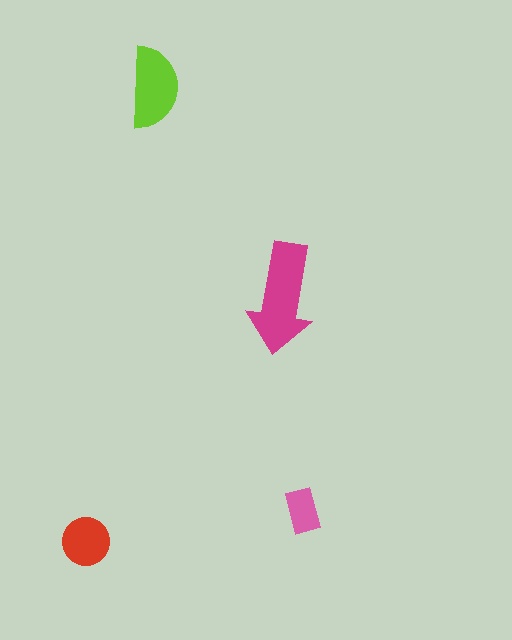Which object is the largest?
The magenta arrow.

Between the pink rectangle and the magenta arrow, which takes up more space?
The magenta arrow.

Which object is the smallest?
The pink rectangle.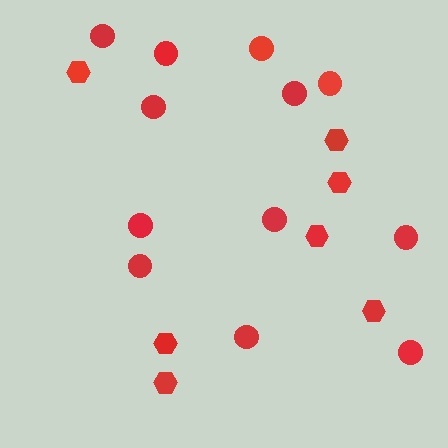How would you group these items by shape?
There are 2 groups: one group of circles (12) and one group of hexagons (7).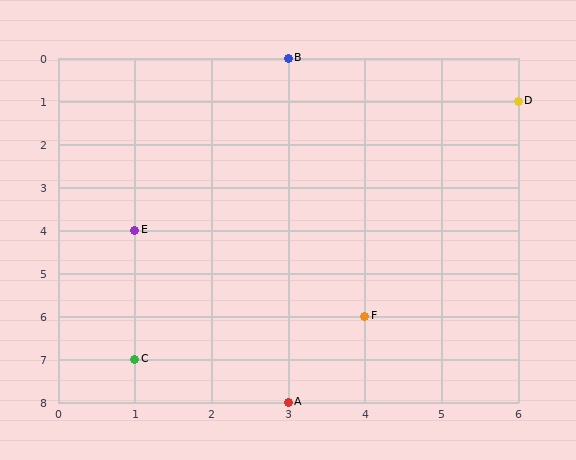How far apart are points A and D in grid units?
Points A and D are 3 columns and 7 rows apart (about 7.6 grid units diagonally).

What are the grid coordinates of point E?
Point E is at grid coordinates (1, 4).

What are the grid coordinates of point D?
Point D is at grid coordinates (6, 1).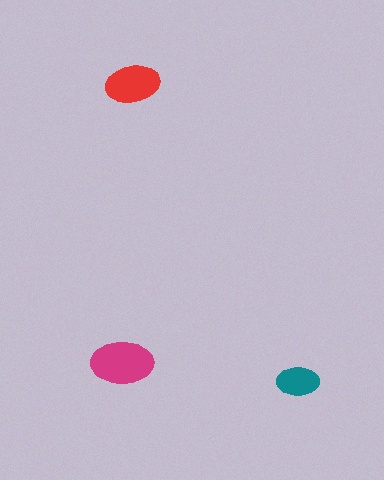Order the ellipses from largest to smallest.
the magenta one, the red one, the teal one.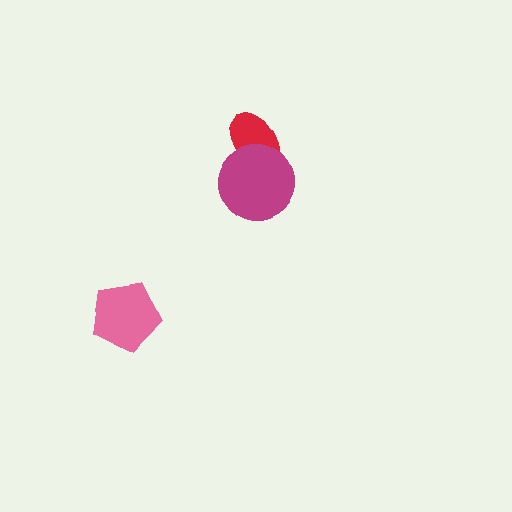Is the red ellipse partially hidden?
Yes, it is partially covered by another shape.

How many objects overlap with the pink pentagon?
0 objects overlap with the pink pentagon.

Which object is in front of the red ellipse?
The magenta circle is in front of the red ellipse.